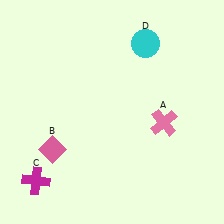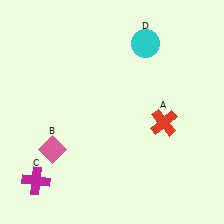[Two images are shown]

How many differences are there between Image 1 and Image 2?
There is 1 difference between the two images.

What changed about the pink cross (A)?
In Image 1, A is pink. In Image 2, it changed to red.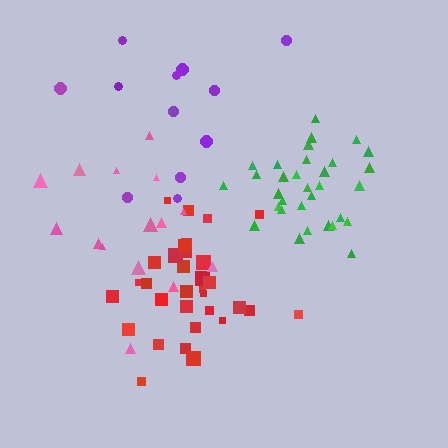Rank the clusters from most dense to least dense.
green, red, pink, purple.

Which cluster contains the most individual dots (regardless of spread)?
Red (33).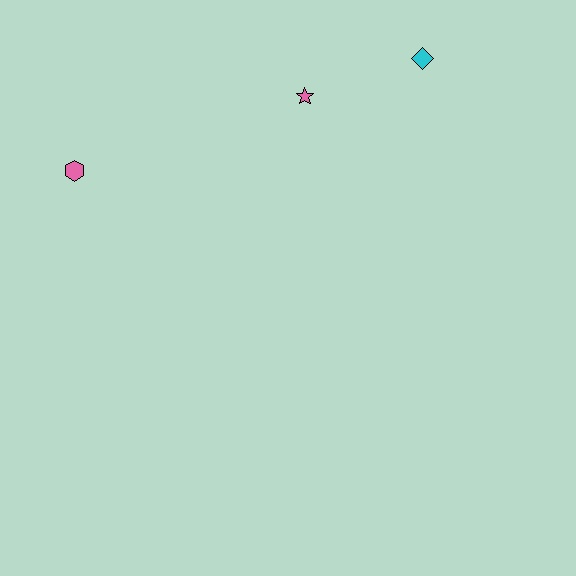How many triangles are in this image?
There are no triangles.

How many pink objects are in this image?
There are 2 pink objects.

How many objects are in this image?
There are 3 objects.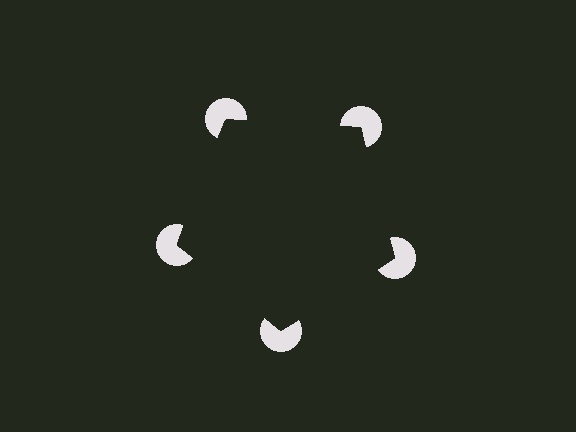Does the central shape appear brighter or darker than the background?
It typically appears slightly darker than the background, even though no actual brightness change is drawn.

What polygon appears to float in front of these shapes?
An illusory pentagon — its edges are inferred from the aligned wedge cuts in the pac-man discs, not physically drawn.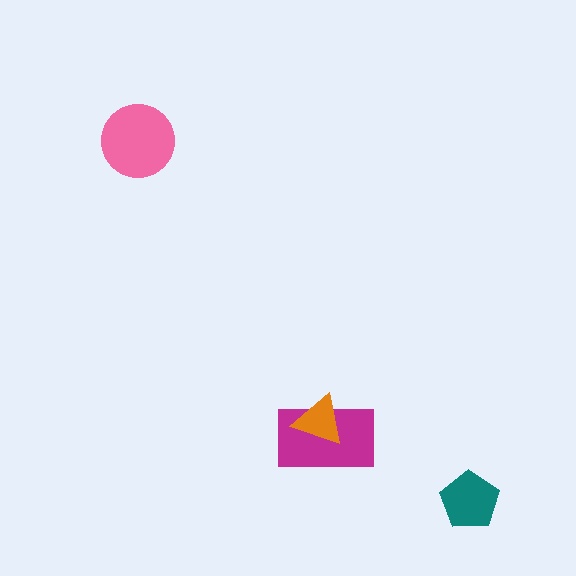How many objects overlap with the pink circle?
0 objects overlap with the pink circle.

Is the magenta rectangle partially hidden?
Yes, it is partially covered by another shape.